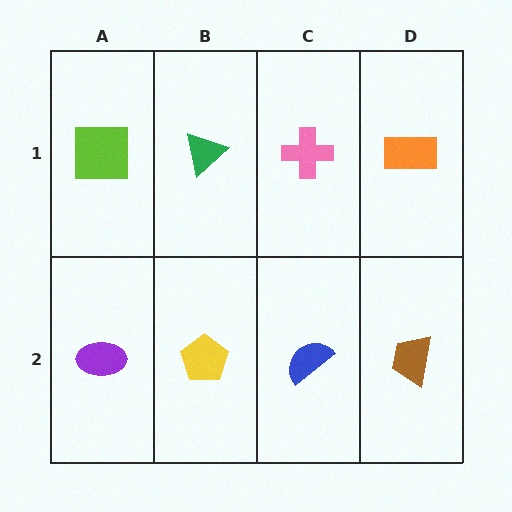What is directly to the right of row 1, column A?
A green triangle.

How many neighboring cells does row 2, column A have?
2.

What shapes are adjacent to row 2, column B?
A green triangle (row 1, column B), a purple ellipse (row 2, column A), a blue semicircle (row 2, column C).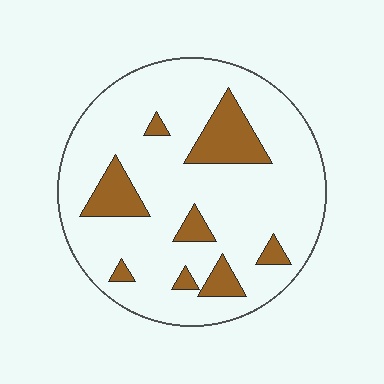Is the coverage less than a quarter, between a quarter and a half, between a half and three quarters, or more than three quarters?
Less than a quarter.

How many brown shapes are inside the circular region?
8.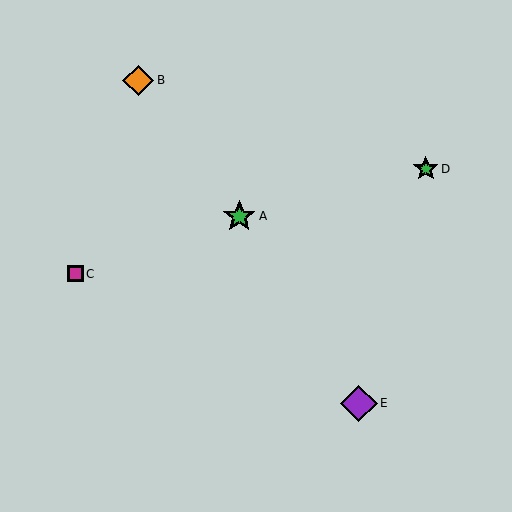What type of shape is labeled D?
Shape D is a green star.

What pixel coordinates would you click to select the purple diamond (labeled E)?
Click at (359, 403) to select the purple diamond E.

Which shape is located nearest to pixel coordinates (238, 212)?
The green star (labeled A) at (239, 216) is nearest to that location.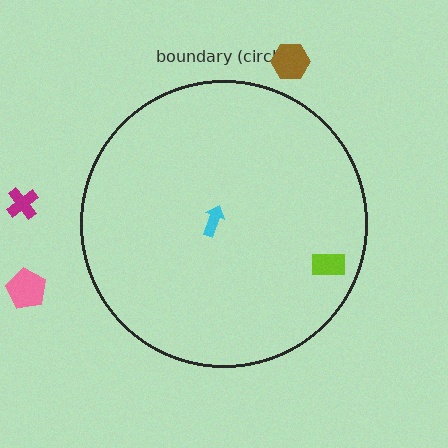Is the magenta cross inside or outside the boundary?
Outside.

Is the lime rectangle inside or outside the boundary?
Inside.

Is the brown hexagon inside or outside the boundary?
Outside.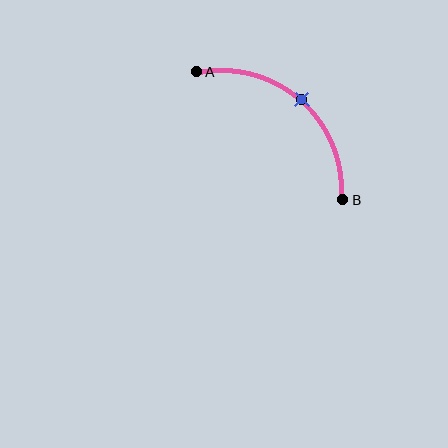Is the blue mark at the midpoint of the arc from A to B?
Yes. The blue mark lies on the arc at equal arc-length from both A and B — it is the arc midpoint.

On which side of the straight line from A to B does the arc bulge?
The arc bulges above and to the right of the straight line connecting A and B.